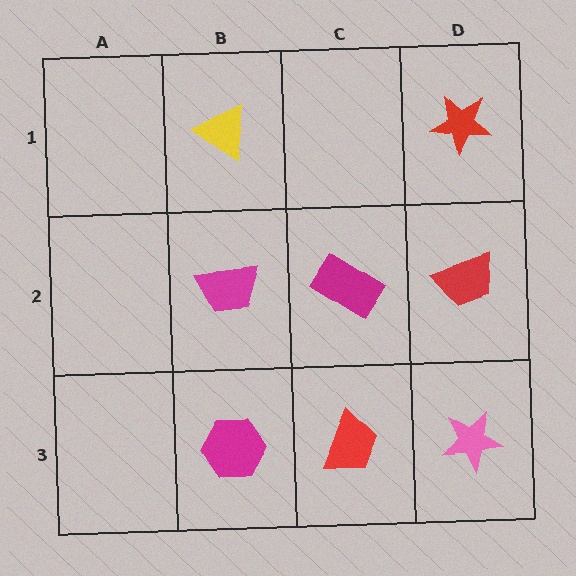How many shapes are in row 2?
3 shapes.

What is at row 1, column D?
A red star.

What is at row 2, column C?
A magenta rectangle.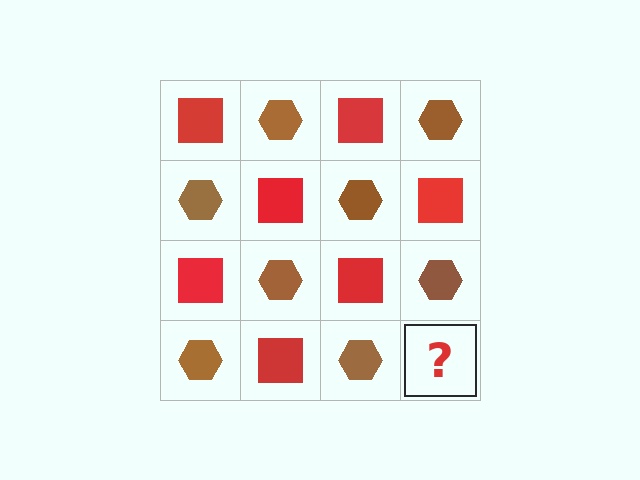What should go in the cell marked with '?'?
The missing cell should contain a red square.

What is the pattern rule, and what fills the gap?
The rule is that it alternates red square and brown hexagon in a checkerboard pattern. The gap should be filled with a red square.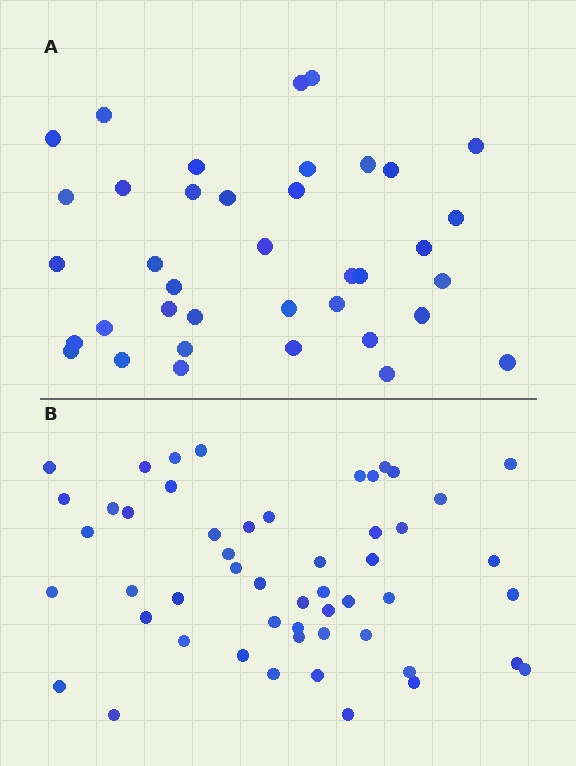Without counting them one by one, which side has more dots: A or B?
Region B (the bottom region) has more dots.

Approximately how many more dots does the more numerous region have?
Region B has approximately 15 more dots than region A.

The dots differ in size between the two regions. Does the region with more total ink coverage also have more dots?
No. Region A has more total ink coverage because its dots are larger, but region B actually contains more individual dots. Total area can be misleading — the number of items is what matters here.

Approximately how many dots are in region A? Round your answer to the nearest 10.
About 40 dots. (The exact count is 38, which rounds to 40.)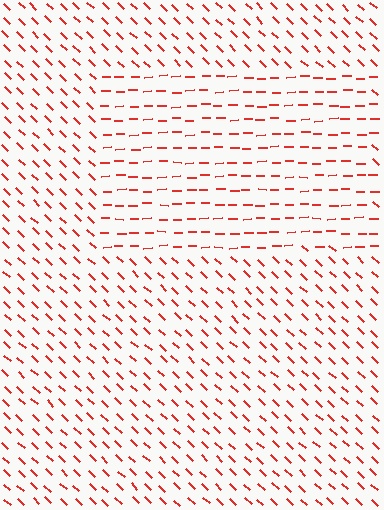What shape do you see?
I see a rectangle.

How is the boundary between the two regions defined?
The boundary is defined purely by a change in line orientation (approximately 45 degrees difference). All lines are the same color and thickness.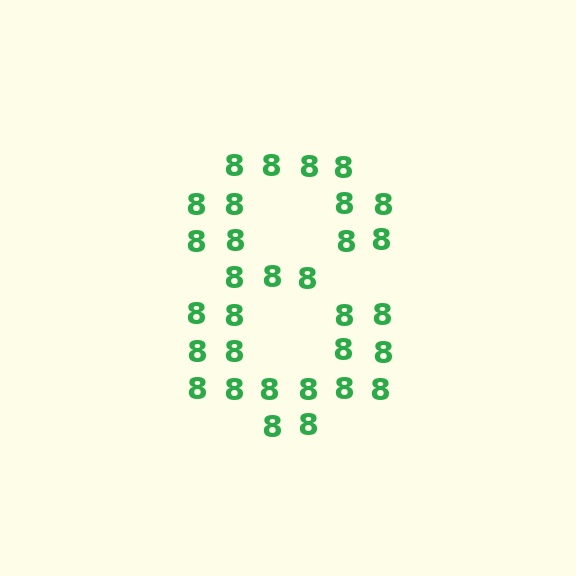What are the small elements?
The small elements are digit 8's.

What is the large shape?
The large shape is the digit 8.